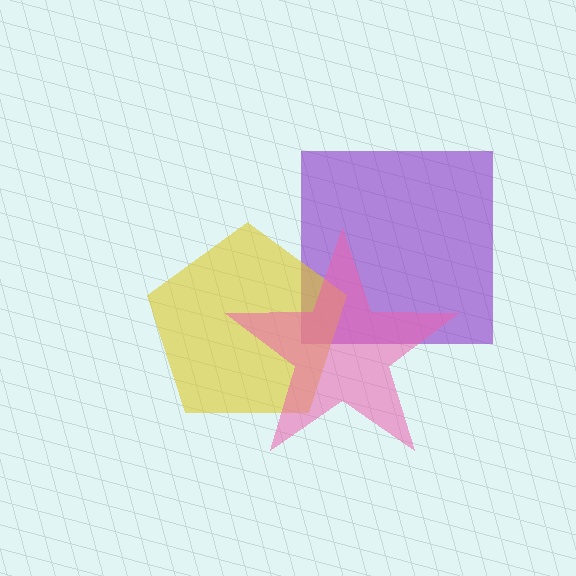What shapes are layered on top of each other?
The layered shapes are: a purple square, a yellow pentagon, a pink star.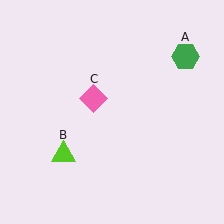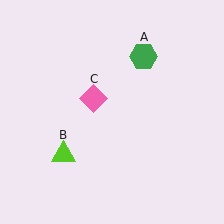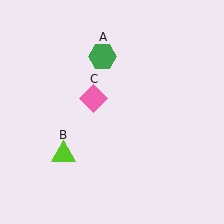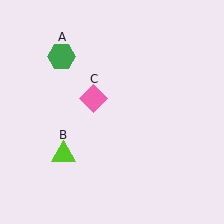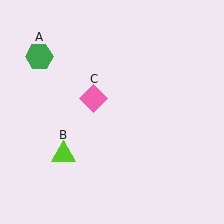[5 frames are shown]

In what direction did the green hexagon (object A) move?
The green hexagon (object A) moved left.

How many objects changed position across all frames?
1 object changed position: green hexagon (object A).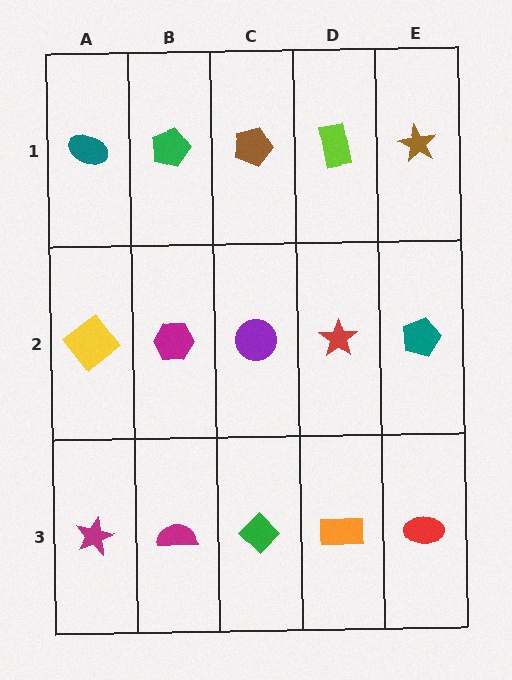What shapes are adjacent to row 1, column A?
A yellow diamond (row 2, column A), a green pentagon (row 1, column B).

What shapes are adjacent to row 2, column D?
A lime rectangle (row 1, column D), an orange rectangle (row 3, column D), a purple circle (row 2, column C), a teal pentagon (row 2, column E).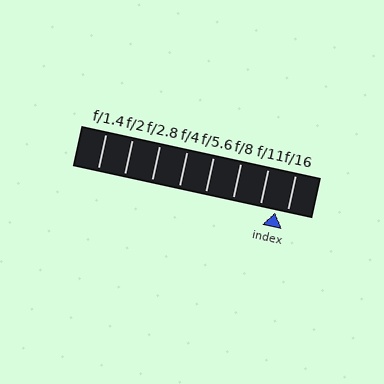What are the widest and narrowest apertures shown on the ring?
The widest aperture shown is f/1.4 and the narrowest is f/16.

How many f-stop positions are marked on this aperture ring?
There are 8 f-stop positions marked.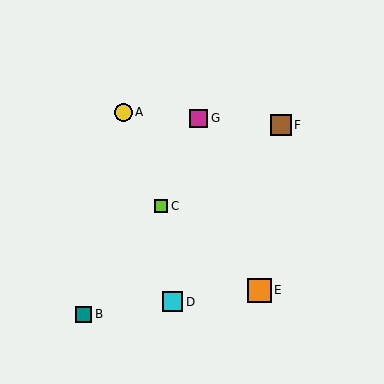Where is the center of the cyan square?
The center of the cyan square is at (172, 302).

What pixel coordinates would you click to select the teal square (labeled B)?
Click at (84, 314) to select the teal square B.